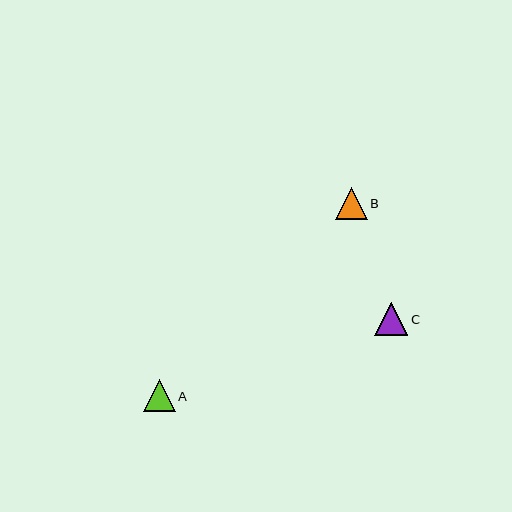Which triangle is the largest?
Triangle C is the largest with a size of approximately 33 pixels.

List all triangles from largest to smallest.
From largest to smallest: C, A, B.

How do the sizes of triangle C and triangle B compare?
Triangle C and triangle B are approximately the same size.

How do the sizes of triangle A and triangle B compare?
Triangle A and triangle B are approximately the same size.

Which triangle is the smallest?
Triangle B is the smallest with a size of approximately 32 pixels.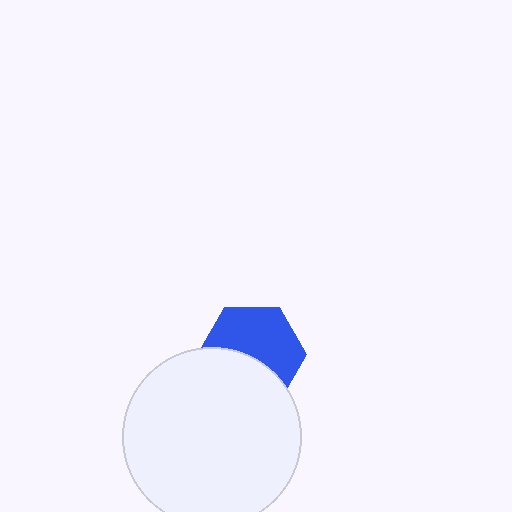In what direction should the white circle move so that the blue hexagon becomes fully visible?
The white circle should move down. That is the shortest direction to clear the overlap and leave the blue hexagon fully visible.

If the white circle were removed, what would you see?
You would see the complete blue hexagon.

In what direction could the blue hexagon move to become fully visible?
The blue hexagon could move up. That would shift it out from behind the white circle entirely.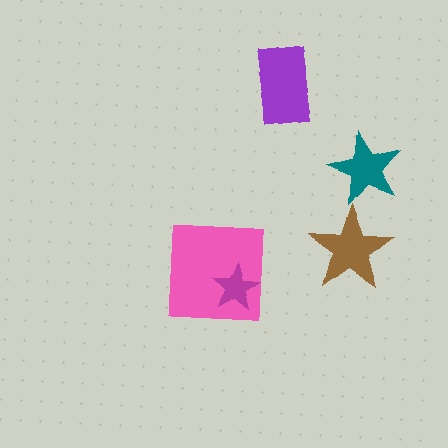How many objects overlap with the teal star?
0 objects overlap with the teal star.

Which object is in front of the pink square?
The magenta star is in front of the pink square.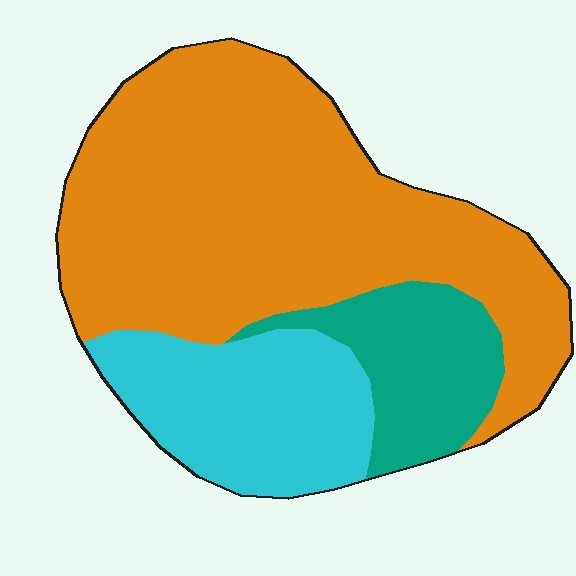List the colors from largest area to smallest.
From largest to smallest: orange, cyan, teal.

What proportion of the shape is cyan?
Cyan takes up between a sixth and a third of the shape.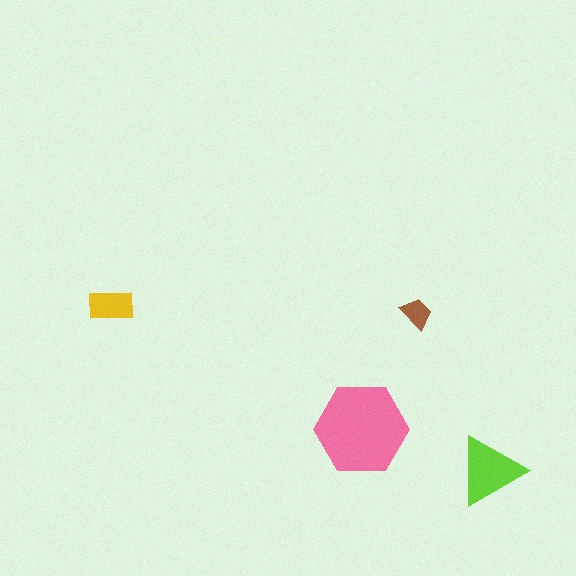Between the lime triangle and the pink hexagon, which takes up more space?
The pink hexagon.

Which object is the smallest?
The brown trapezoid.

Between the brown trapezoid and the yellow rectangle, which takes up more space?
The yellow rectangle.